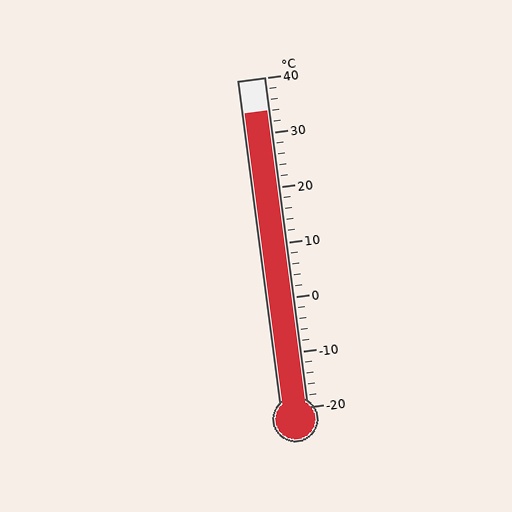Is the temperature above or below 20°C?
The temperature is above 20°C.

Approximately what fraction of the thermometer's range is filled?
The thermometer is filled to approximately 90% of its range.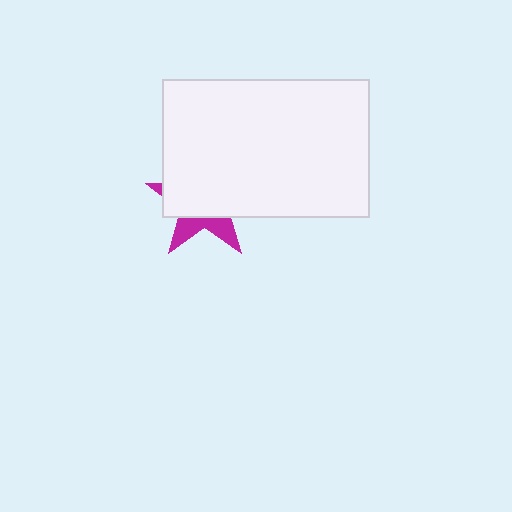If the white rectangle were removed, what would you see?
You would see the complete magenta star.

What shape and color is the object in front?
The object in front is a white rectangle.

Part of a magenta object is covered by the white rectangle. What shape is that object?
It is a star.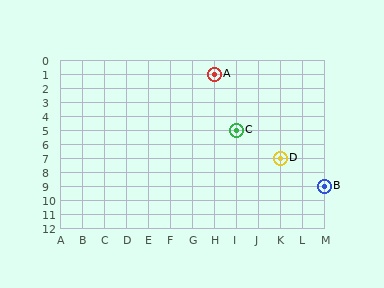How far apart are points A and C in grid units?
Points A and C are 1 column and 4 rows apart (about 4.1 grid units diagonally).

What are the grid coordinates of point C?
Point C is at grid coordinates (I, 5).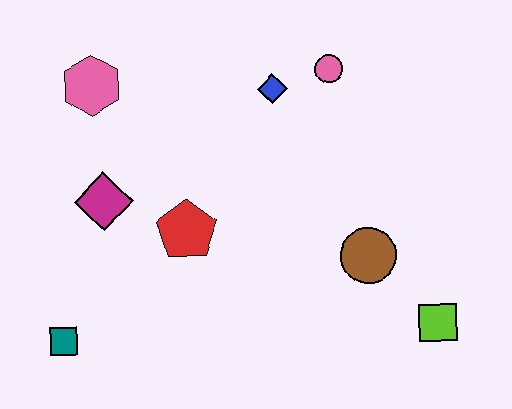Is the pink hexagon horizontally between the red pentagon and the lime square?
No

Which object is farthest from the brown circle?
The pink hexagon is farthest from the brown circle.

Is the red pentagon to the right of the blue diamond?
No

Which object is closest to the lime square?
The brown circle is closest to the lime square.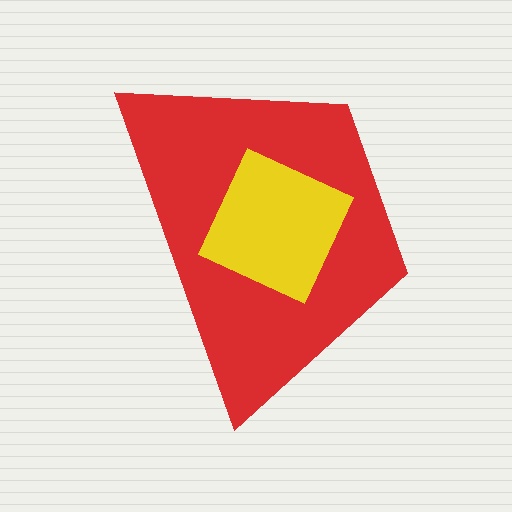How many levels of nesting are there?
2.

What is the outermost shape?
The red trapezoid.